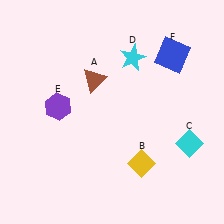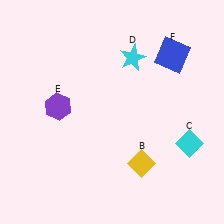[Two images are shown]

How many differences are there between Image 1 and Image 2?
There is 1 difference between the two images.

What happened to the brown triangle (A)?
The brown triangle (A) was removed in Image 2. It was in the top-left area of Image 1.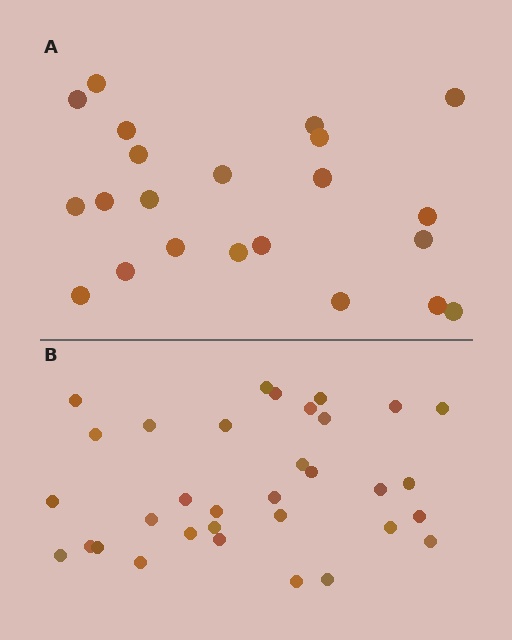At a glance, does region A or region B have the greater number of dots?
Region B (the bottom region) has more dots.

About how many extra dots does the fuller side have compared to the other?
Region B has roughly 12 or so more dots than region A.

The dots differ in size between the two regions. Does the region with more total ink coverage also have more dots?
No. Region A has more total ink coverage because its dots are larger, but region B actually contains more individual dots. Total area can be misleading — the number of items is what matters here.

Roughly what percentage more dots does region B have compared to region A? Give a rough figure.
About 50% more.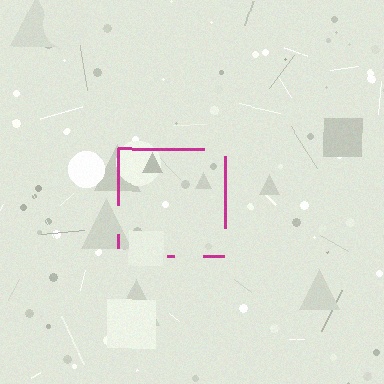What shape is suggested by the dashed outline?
The dashed outline suggests a square.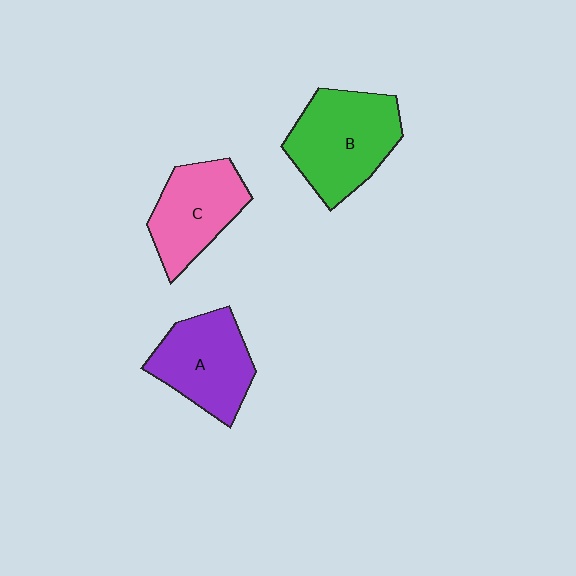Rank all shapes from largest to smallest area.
From largest to smallest: B (green), A (purple), C (pink).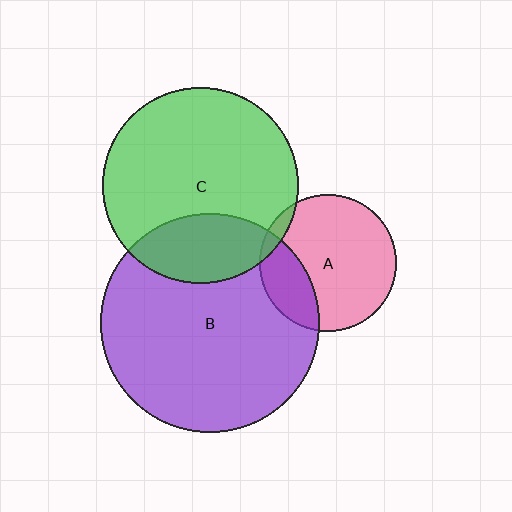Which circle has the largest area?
Circle B (purple).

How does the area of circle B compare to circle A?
Approximately 2.6 times.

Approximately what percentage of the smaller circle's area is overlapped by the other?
Approximately 25%.